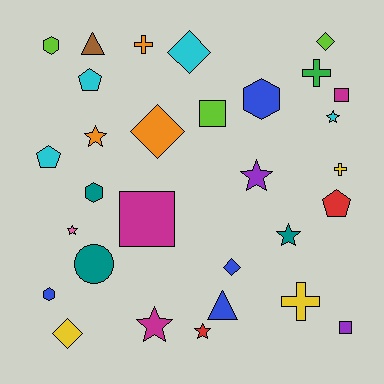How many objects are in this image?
There are 30 objects.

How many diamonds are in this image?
There are 5 diamonds.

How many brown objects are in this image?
There is 1 brown object.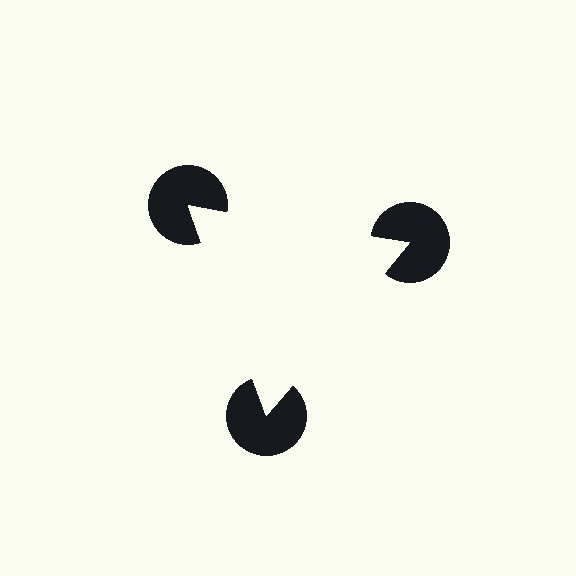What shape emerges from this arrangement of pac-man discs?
An illusory triangle — its edges are inferred from the aligned wedge cuts in the pac-man discs, not physically drawn.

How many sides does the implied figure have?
3 sides.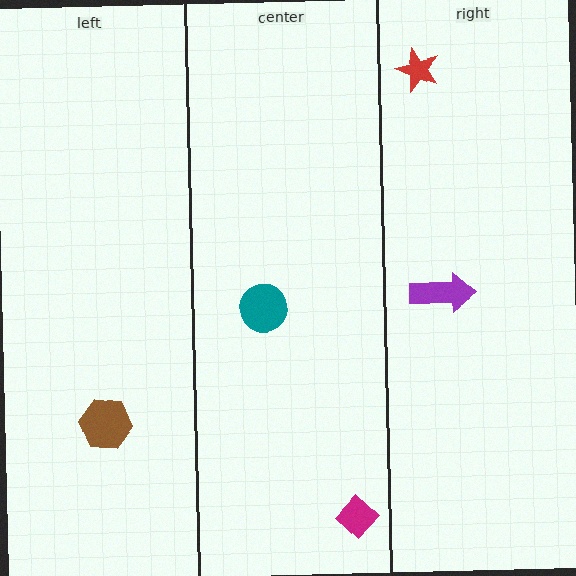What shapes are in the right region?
The red star, the purple arrow.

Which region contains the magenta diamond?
The center region.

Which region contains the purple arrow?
The right region.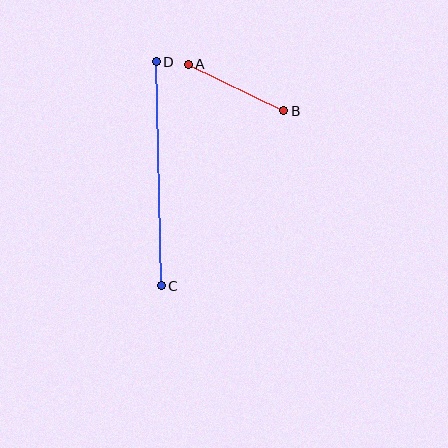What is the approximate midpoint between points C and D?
The midpoint is at approximately (159, 174) pixels.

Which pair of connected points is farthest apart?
Points C and D are farthest apart.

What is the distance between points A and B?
The distance is approximately 106 pixels.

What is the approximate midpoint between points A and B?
The midpoint is at approximately (236, 87) pixels.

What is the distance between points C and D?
The distance is approximately 224 pixels.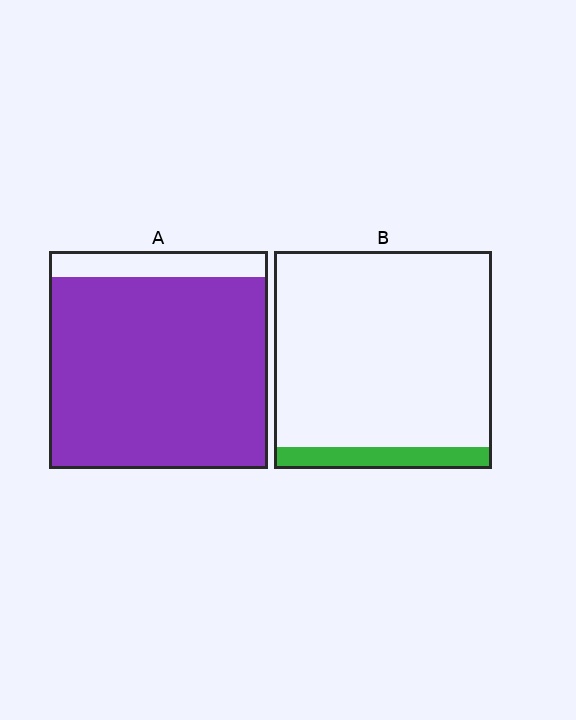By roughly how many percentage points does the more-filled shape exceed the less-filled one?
By roughly 80 percentage points (A over B).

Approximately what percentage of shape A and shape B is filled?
A is approximately 90% and B is approximately 10%.